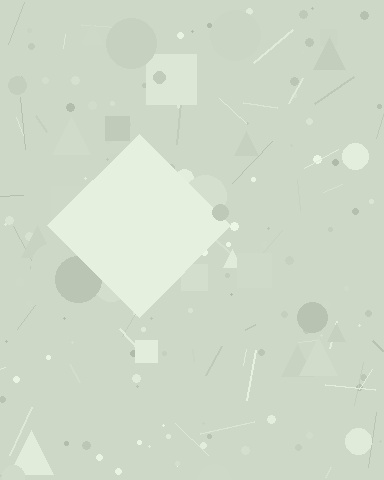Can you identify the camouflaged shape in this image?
The camouflaged shape is a diamond.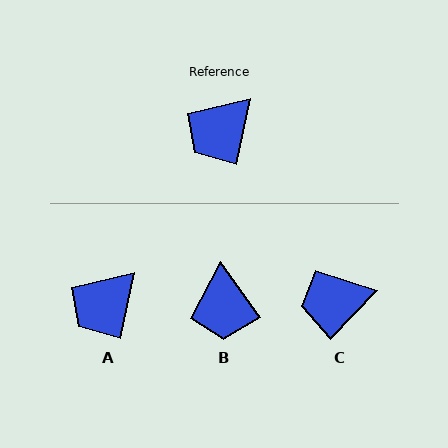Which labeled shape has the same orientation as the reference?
A.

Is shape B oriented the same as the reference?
No, it is off by about 48 degrees.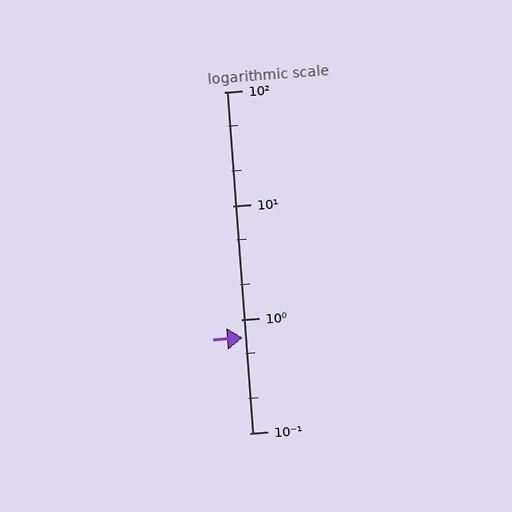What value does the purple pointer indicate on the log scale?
The pointer indicates approximately 0.69.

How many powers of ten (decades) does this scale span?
The scale spans 3 decades, from 0.1 to 100.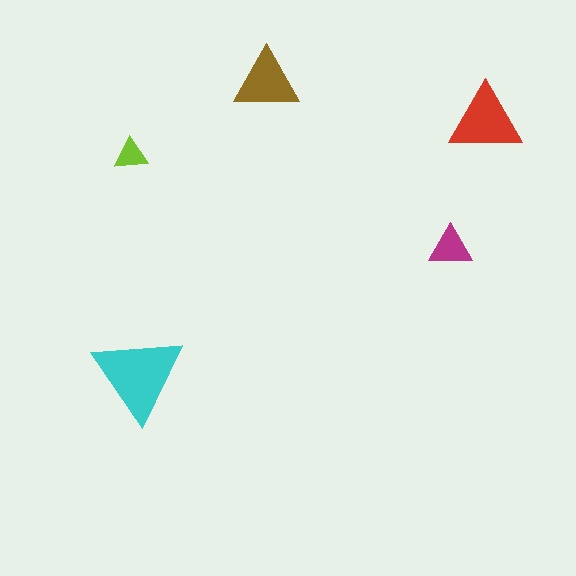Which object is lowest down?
The cyan triangle is bottommost.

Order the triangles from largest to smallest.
the cyan one, the red one, the brown one, the magenta one, the lime one.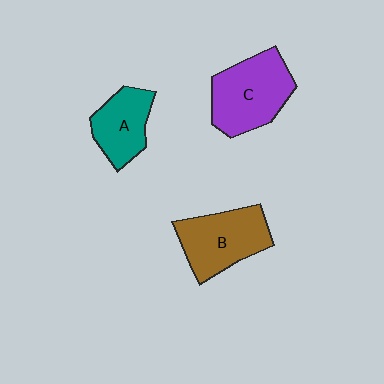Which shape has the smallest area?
Shape A (teal).